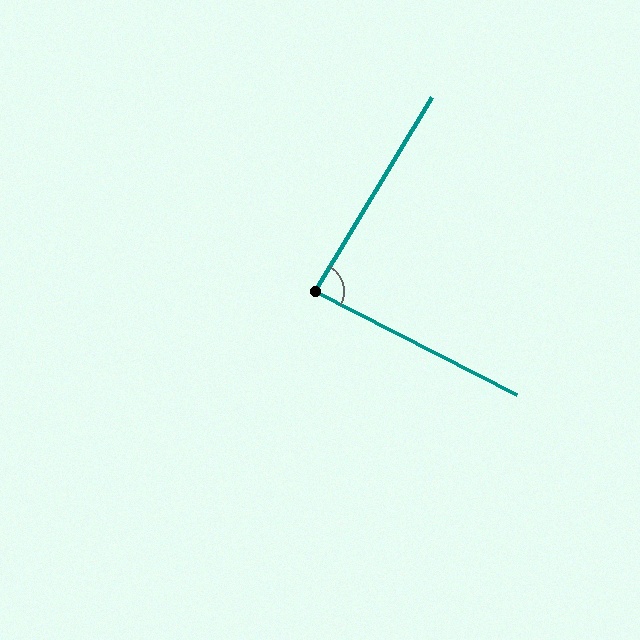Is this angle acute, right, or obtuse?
It is approximately a right angle.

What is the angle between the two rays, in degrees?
Approximately 86 degrees.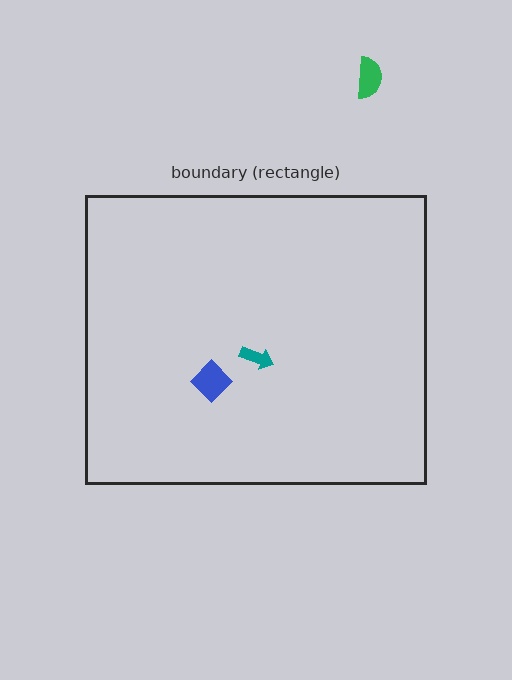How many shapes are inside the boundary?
2 inside, 1 outside.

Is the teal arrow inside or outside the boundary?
Inside.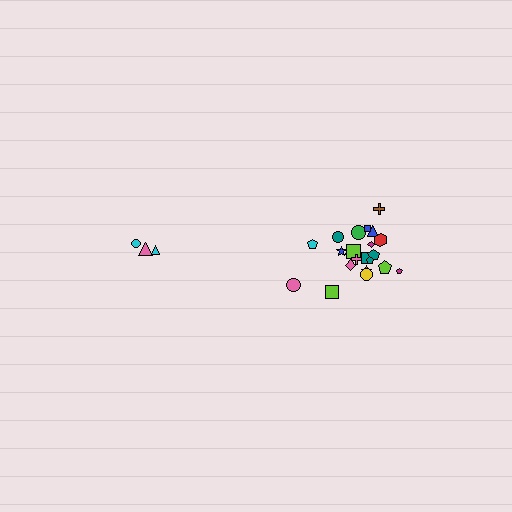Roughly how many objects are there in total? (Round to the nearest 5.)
Roughly 25 objects in total.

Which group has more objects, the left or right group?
The right group.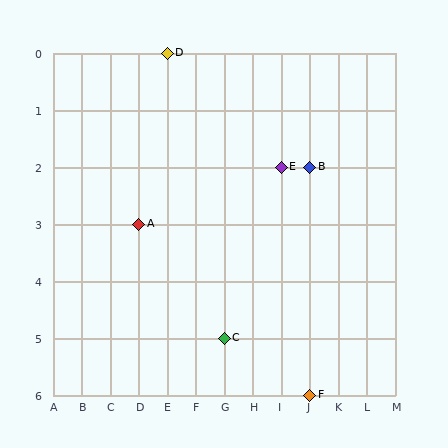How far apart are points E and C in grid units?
Points E and C are 2 columns and 3 rows apart (about 3.6 grid units diagonally).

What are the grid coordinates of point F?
Point F is at grid coordinates (J, 6).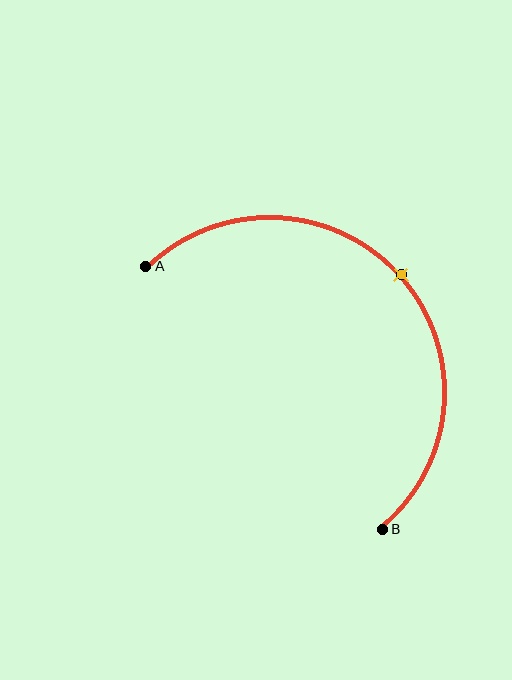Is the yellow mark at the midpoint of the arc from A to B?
Yes. The yellow mark lies on the arc at equal arc-length from both A and B — it is the arc midpoint.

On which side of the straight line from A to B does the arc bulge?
The arc bulges above and to the right of the straight line connecting A and B.